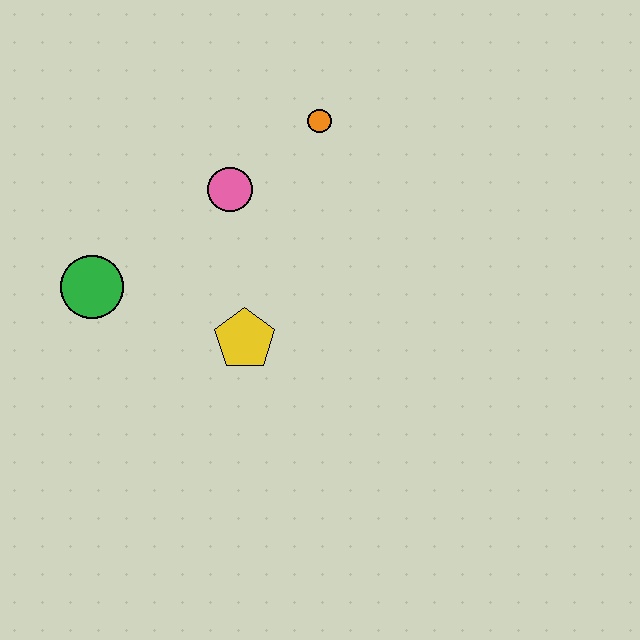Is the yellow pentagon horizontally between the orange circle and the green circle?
Yes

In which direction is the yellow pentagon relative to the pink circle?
The yellow pentagon is below the pink circle.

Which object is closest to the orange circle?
The pink circle is closest to the orange circle.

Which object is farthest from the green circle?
The orange circle is farthest from the green circle.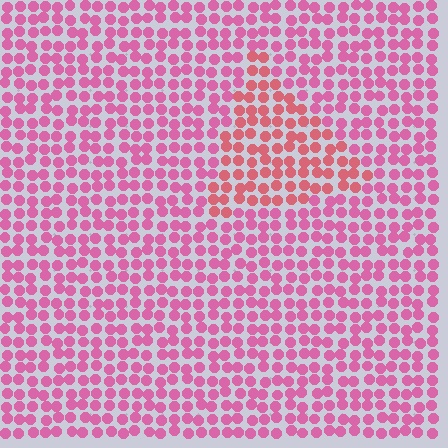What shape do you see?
I see a triangle.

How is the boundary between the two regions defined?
The boundary is defined purely by a slight shift in hue (about 26 degrees). Spacing, size, and orientation are identical on both sides.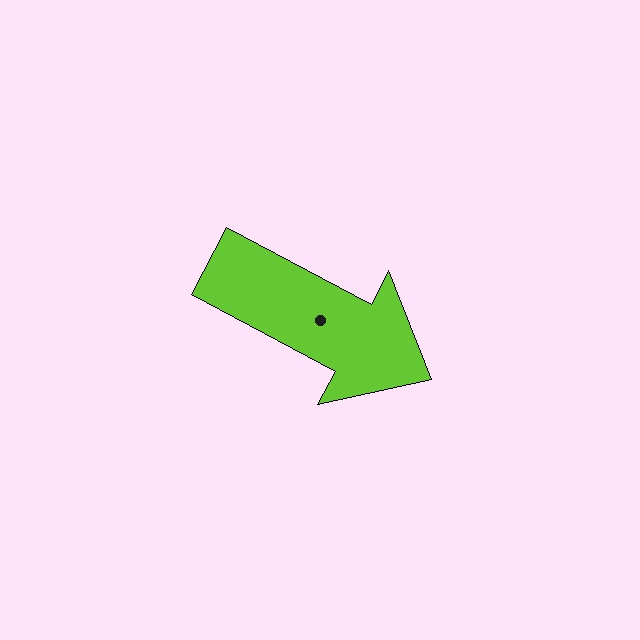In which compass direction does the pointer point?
Southeast.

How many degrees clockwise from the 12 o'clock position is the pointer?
Approximately 118 degrees.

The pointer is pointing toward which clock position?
Roughly 4 o'clock.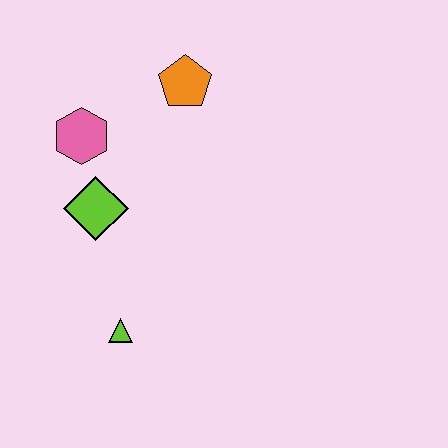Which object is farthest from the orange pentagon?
The lime triangle is farthest from the orange pentagon.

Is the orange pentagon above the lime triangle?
Yes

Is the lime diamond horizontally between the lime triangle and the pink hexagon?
Yes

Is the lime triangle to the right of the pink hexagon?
Yes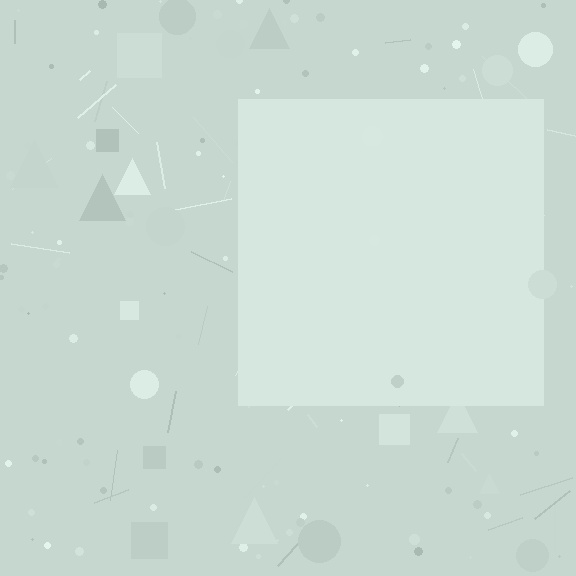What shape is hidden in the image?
A square is hidden in the image.